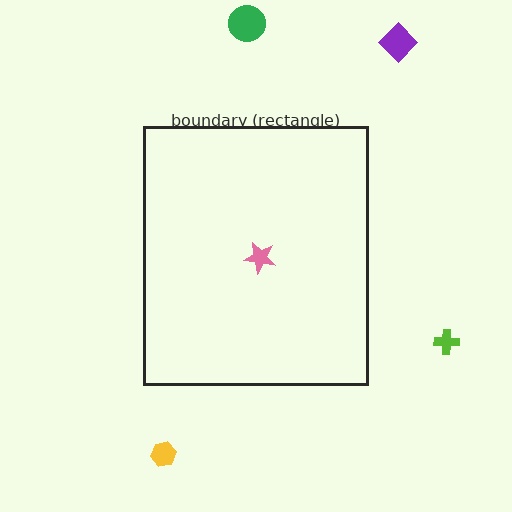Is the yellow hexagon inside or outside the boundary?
Outside.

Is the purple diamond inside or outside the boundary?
Outside.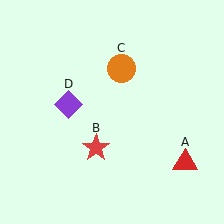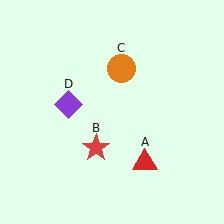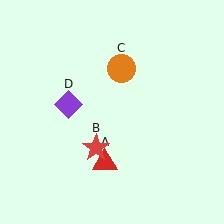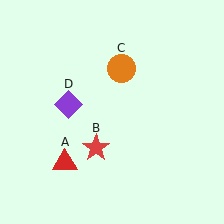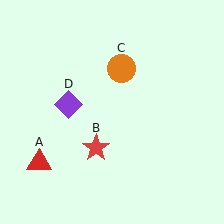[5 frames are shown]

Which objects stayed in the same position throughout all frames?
Red star (object B) and orange circle (object C) and purple diamond (object D) remained stationary.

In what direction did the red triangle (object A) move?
The red triangle (object A) moved left.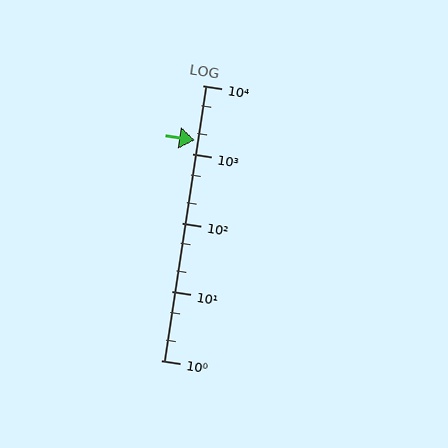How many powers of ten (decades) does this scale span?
The scale spans 4 decades, from 1 to 10000.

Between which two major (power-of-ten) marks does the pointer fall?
The pointer is between 1000 and 10000.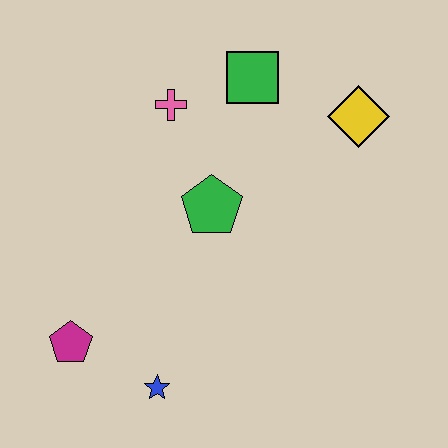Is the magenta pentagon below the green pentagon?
Yes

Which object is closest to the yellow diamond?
The green square is closest to the yellow diamond.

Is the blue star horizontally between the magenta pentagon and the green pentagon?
Yes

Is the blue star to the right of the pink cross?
No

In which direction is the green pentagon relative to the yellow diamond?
The green pentagon is to the left of the yellow diamond.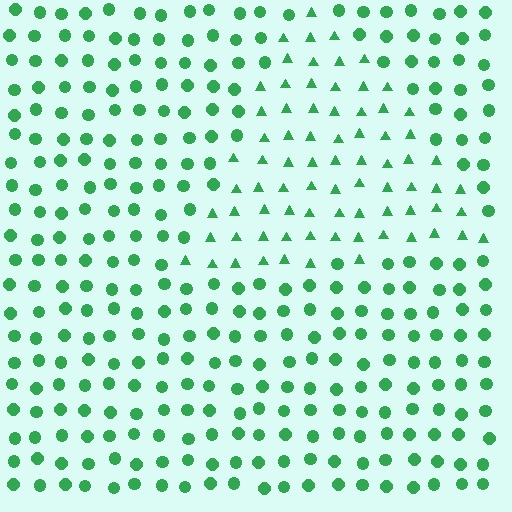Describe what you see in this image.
The image is filled with small green elements arranged in a uniform grid. A triangle-shaped region contains triangles, while the surrounding area contains circles. The boundary is defined purely by the change in element shape.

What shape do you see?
I see a triangle.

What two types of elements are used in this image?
The image uses triangles inside the triangle region and circles outside it.